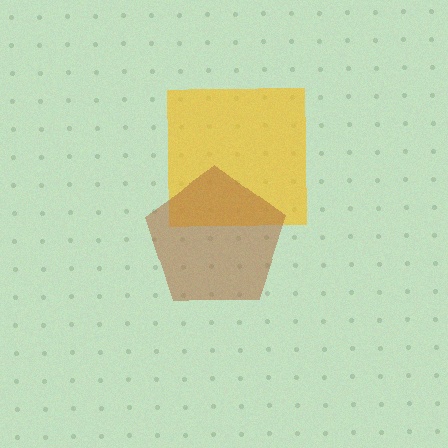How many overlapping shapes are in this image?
There are 2 overlapping shapes in the image.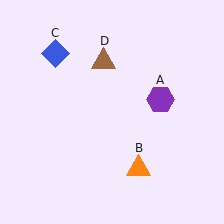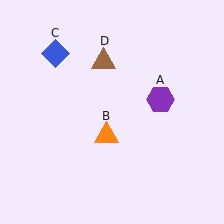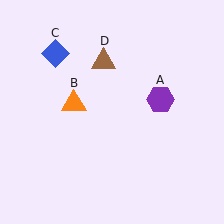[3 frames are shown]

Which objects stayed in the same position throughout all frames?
Purple hexagon (object A) and blue diamond (object C) and brown triangle (object D) remained stationary.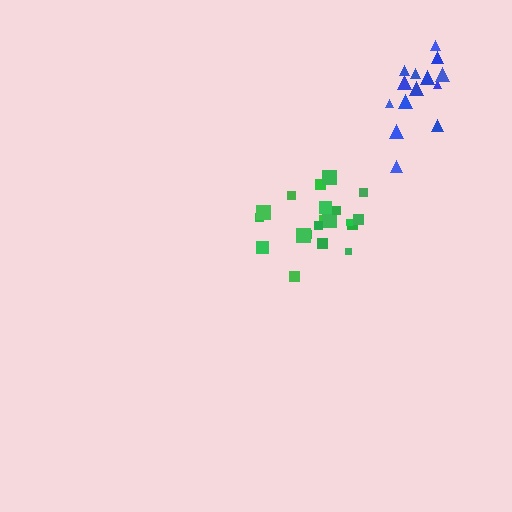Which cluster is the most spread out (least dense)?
Blue.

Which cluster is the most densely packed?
Green.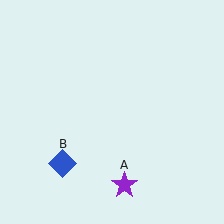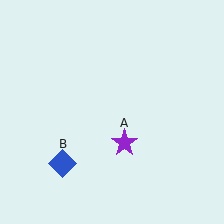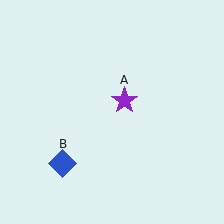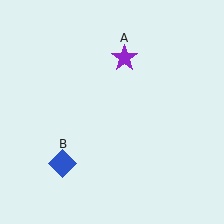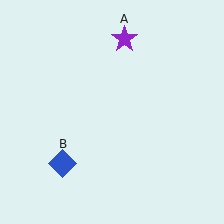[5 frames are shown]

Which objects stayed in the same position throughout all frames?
Blue diamond (object B) remained stationary.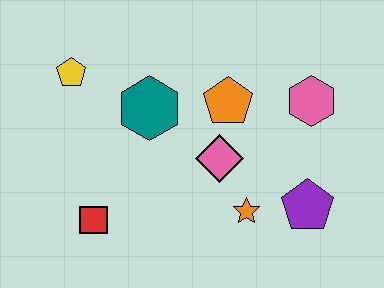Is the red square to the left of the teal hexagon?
Yes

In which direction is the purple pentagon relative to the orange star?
The purple pentagon is to the right of the orange star.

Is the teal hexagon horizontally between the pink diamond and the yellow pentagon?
Yes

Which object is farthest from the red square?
The pink hexagon is farthest from the red square.